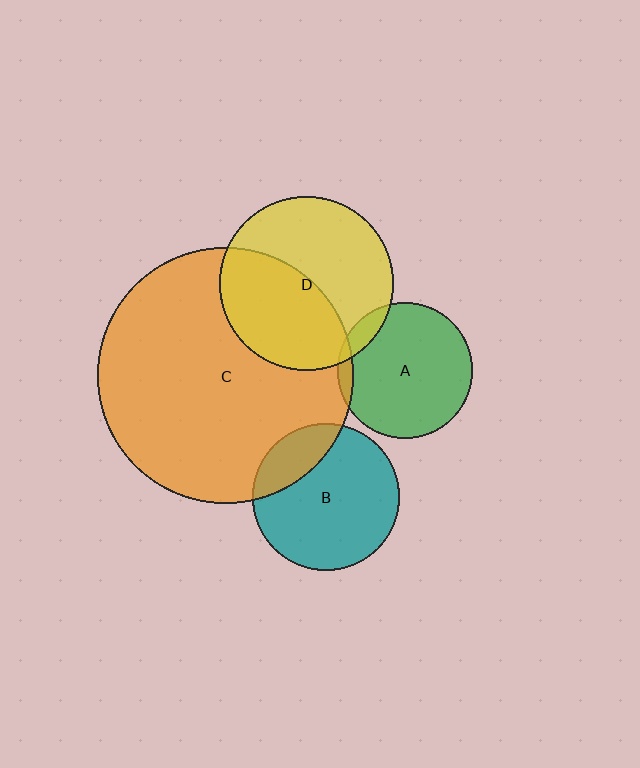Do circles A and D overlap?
Yes.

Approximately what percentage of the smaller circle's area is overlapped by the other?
Approximately 10%.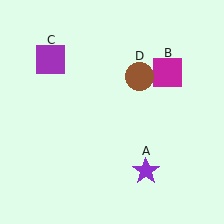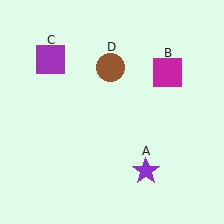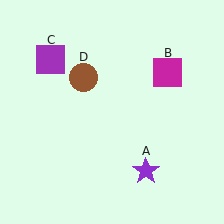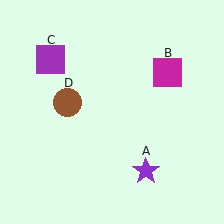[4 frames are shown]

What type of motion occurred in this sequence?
The brown circle (object D) rotated counterclockwise around the center of the scene.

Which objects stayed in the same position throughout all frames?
Purple star (object A) and magenta square (object B) and purple square (object C) remained stationary.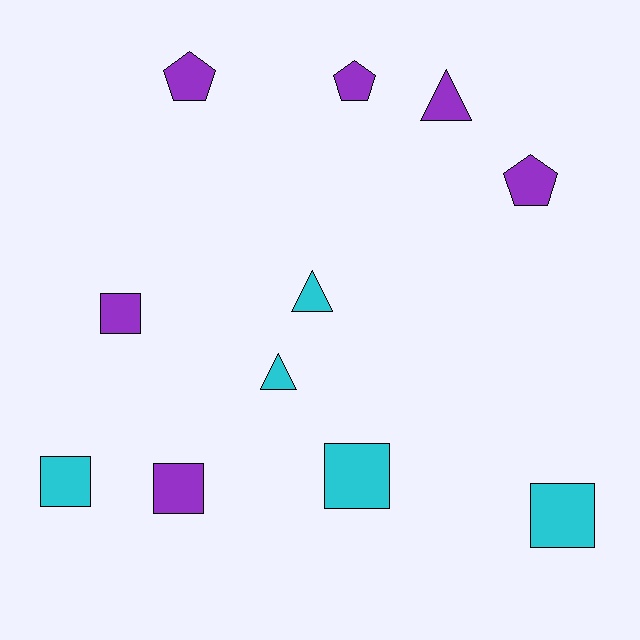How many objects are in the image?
There are 11 objects.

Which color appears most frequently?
Purple, with 6 objects.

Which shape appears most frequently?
Square, with 5 objects.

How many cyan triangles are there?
There are 2 cyan triangles.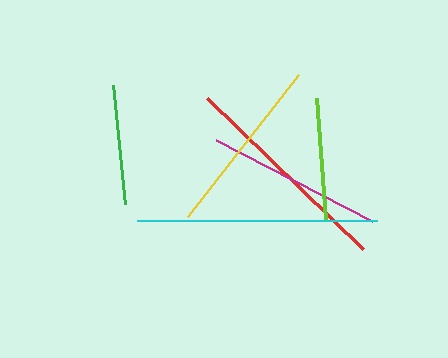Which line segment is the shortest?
The green line is the shortest at approximately 119 pixels.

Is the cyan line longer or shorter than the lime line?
The cyan line is longer than the lime line.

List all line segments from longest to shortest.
From longest to shortest: cyan, red, yellow, magenta, lime, green.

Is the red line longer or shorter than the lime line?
The red line is longer than the lime line.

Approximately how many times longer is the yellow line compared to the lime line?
The yellow line is approximately 1.5 times the length of the lime line.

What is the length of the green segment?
The green segment is approximately 119 pixels long.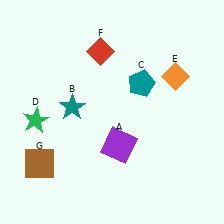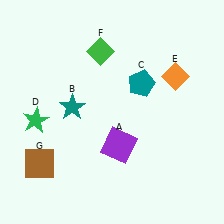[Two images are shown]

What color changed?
The diamond (F) changed from red in Image 1 to green in Image 2.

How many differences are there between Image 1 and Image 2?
There is 1 difference between the two images.